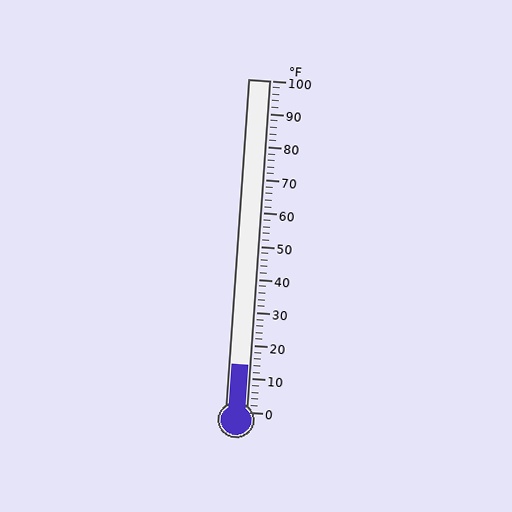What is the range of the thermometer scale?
The thermometer scale ranges from 0°F to 100°F.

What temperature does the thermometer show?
The thermometer shows approximately 14°F.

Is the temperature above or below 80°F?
The temperature is below 80°F.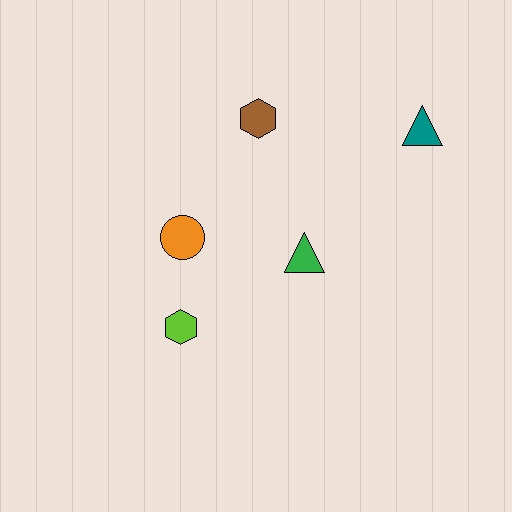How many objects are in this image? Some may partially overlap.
There are 5 objects.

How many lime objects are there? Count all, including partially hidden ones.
There is 1 lime object.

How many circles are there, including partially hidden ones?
There is 1 circle.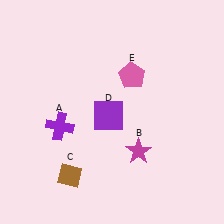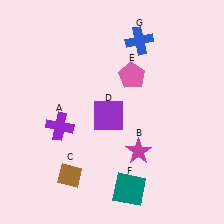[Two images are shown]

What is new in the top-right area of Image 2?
A blue cross (G) was added in the top-right area of Image 2.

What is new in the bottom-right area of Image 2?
A teal square (F) was added in the bottom-right area of Image 2.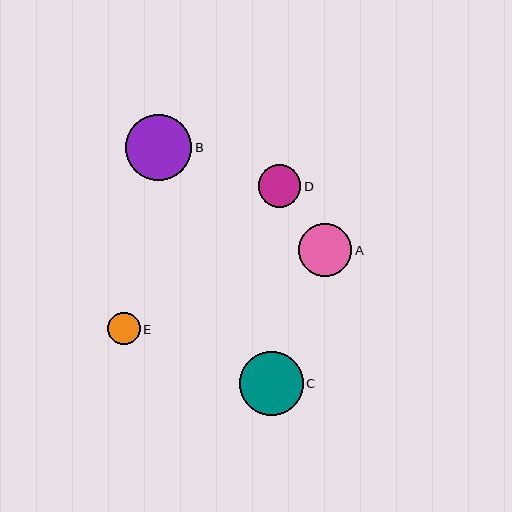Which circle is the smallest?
Circle E is the smallest with a size of approximately 33 pixels.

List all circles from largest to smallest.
From largest to smallest: B, C, A, D, E.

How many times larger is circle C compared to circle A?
Circle C is approximately 1.2 times the size of circle A.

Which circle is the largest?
Circle B is the largest with a size of approximately 67 pixels.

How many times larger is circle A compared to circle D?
Circle A is approximately 1.3 times the size of circle D.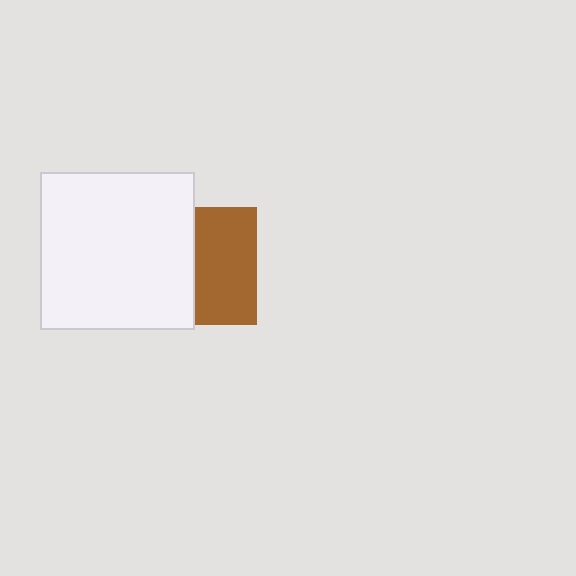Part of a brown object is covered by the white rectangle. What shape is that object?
It is a square.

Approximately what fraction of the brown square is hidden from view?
Roughly 48% of the brown square is hidden behind the white rectangle.